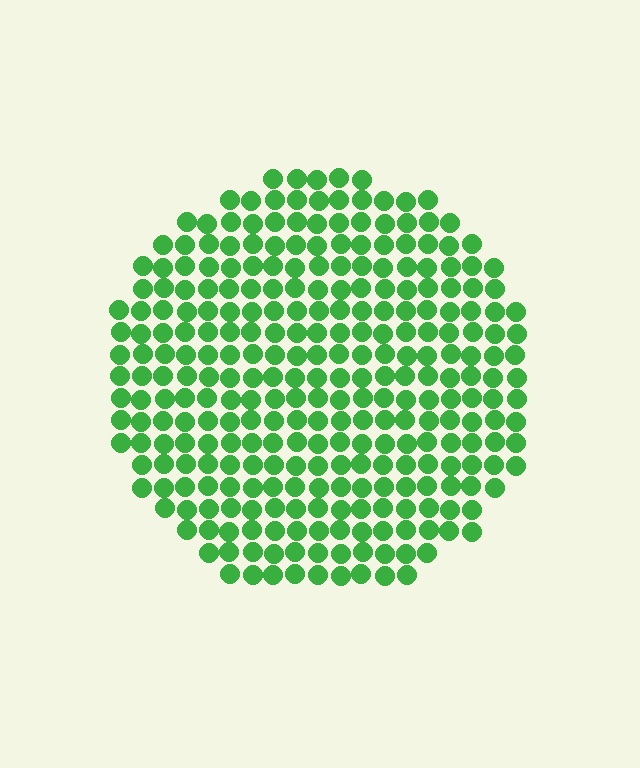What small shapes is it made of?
It is made of small circles.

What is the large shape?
The large shape is a circle.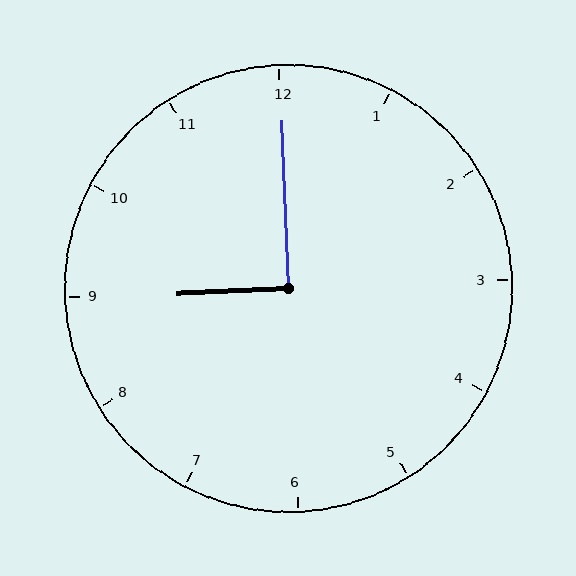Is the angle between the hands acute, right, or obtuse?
It is right.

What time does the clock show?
9:00.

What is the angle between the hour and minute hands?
Approximately 90 degrees.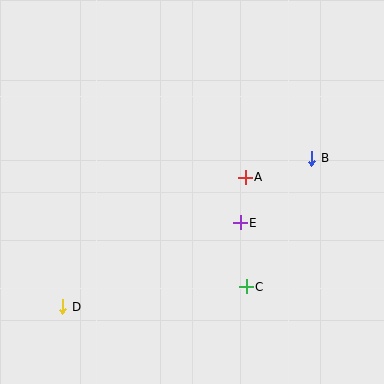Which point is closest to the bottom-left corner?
Point D is closest to the bottom-left corner.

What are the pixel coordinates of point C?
Point C is at (246, 287).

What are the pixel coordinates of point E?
Point E is at (240, 223).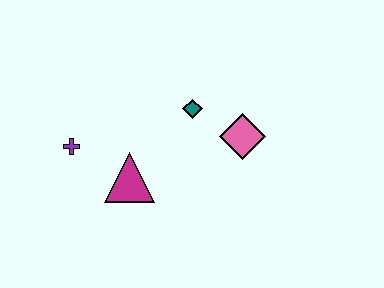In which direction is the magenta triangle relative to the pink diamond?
The magenta triangle is to the left of the pink diamond.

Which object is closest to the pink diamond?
The teal diamond is closest to the pink diamond.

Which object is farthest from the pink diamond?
The purple cross is farthest from the pink diamond.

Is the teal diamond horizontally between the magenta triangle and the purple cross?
No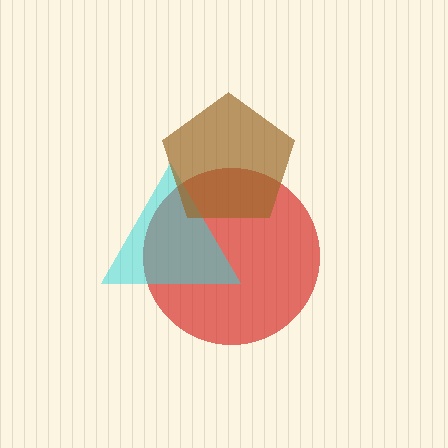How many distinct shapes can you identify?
There are 3 distinct shapes: a red circle, a cyan triangle, a brown pentagon.